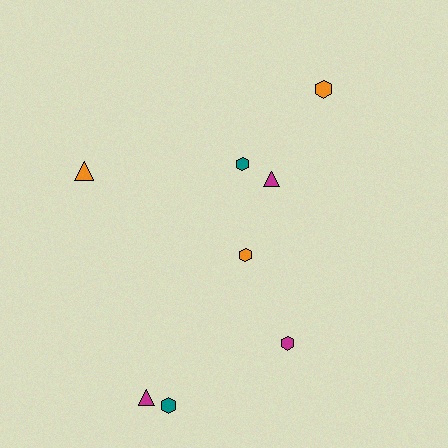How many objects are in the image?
There are 8 objects.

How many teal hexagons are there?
There are 2 teal hexagons.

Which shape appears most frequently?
Hexagon, with 5 objects.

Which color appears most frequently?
Magenta, with 3 objects.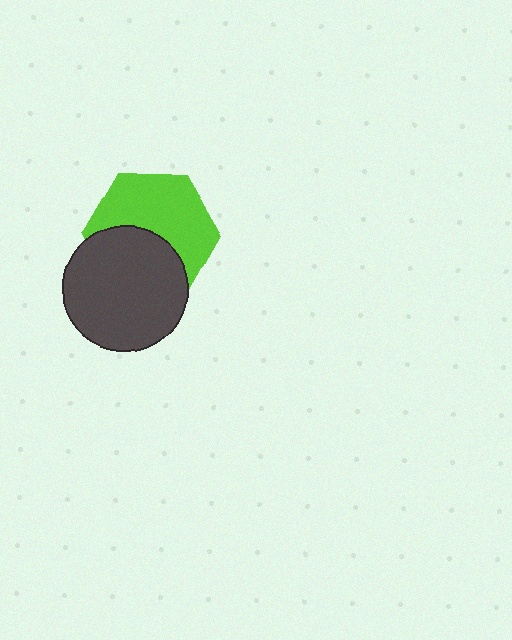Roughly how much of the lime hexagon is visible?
About half of it is visible (roughly 58%).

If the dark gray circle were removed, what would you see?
You would see the complete lime hexagon.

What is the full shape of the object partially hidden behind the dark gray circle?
The partially hidden object is a lime hexagon.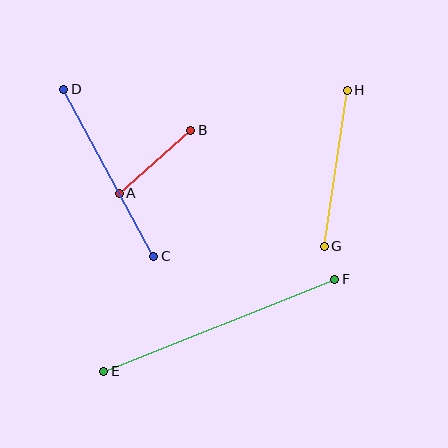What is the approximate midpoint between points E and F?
The midpoint is at approximately (219, 325) pixels.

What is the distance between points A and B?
The distance is approximately 96 pixels.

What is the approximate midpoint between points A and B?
The midpoint is at approximately (155, 162) pixels.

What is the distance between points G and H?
The distance is approximately 158 pixels.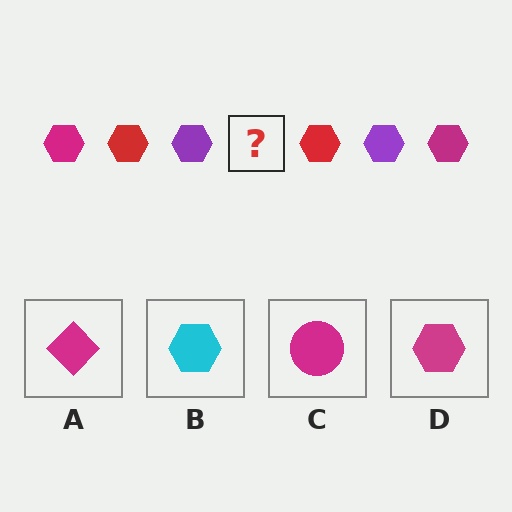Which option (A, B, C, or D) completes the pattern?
D.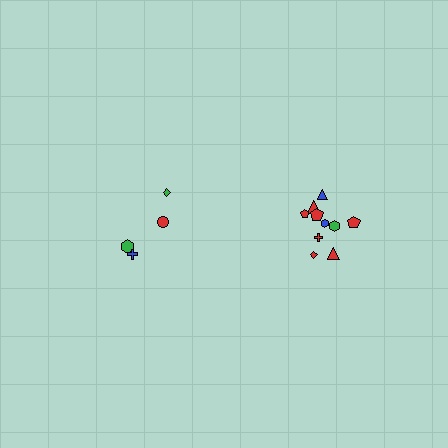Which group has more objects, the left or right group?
The right group.